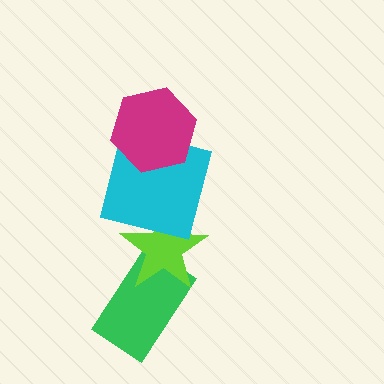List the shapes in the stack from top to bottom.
From top to bottom: the magenta hexagon, the cyan square, the lime star, the green rectangle.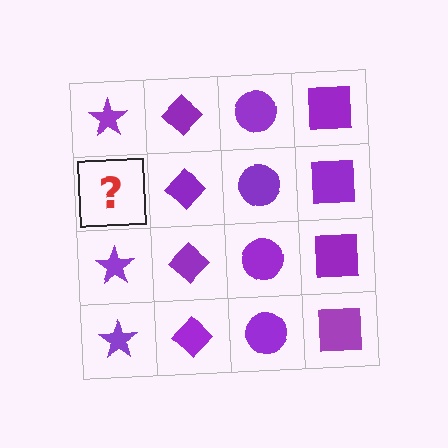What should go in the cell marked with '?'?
The missing cell should contain a purple star.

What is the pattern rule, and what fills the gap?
The rule is that each column has a consistent shape. The gap should be filled with a purple star.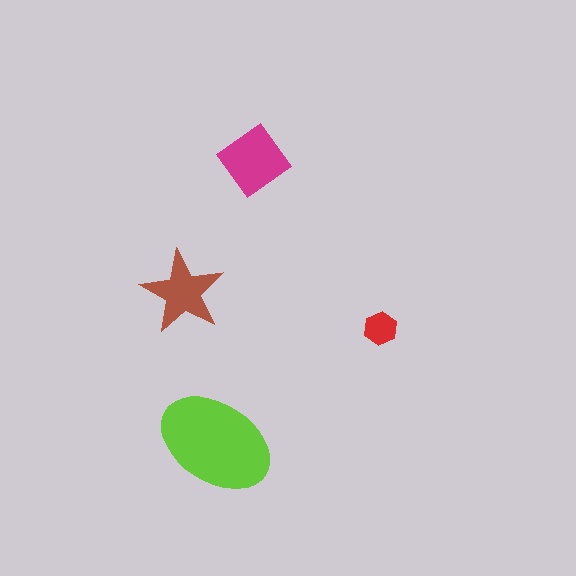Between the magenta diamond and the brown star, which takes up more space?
The magenta diamond.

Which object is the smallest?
The red hexagon.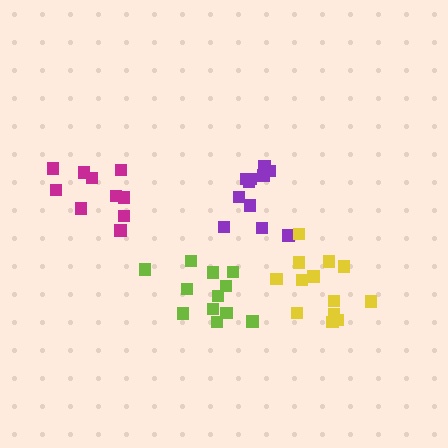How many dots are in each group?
Group 1: 10 dots, Group 2: 12 dots, Group 3: 11 dots, Group 4: 13 dots (46 total).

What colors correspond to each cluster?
The clusters are colored: magenta, lime, purple, yellow.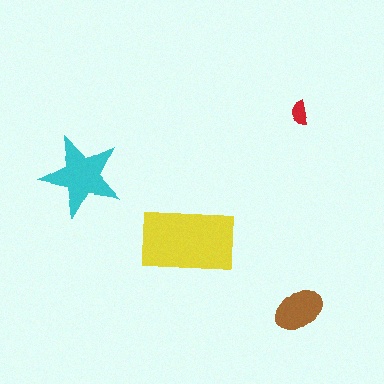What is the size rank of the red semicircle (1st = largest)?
4th.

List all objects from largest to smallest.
The yellow rectangle, the cyan star, the brown ellipse, the red semicircle.